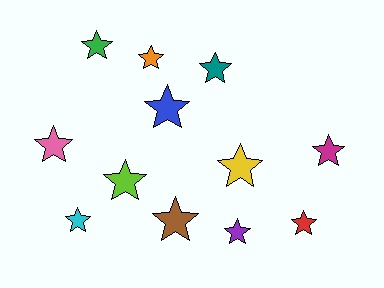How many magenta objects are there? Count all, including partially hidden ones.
There is 1 magenta object.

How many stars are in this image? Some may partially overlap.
There are 12 stars.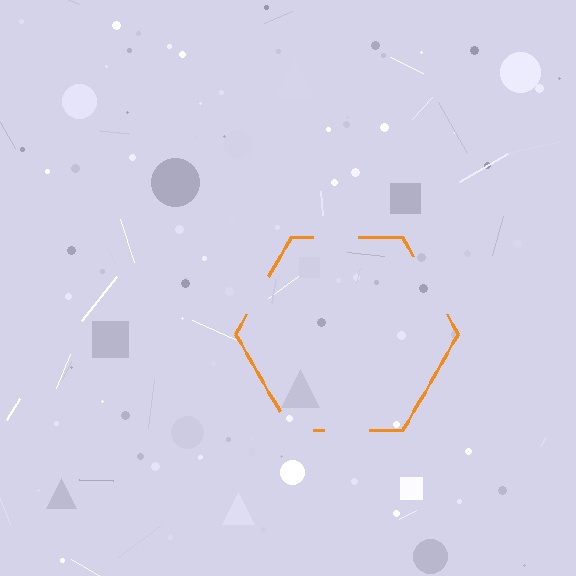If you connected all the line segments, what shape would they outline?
They would outline a hexagon.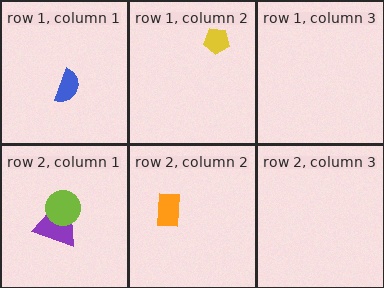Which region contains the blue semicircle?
The row 1, column 1 region.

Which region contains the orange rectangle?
The row 2, column 2 region.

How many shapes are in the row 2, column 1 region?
2.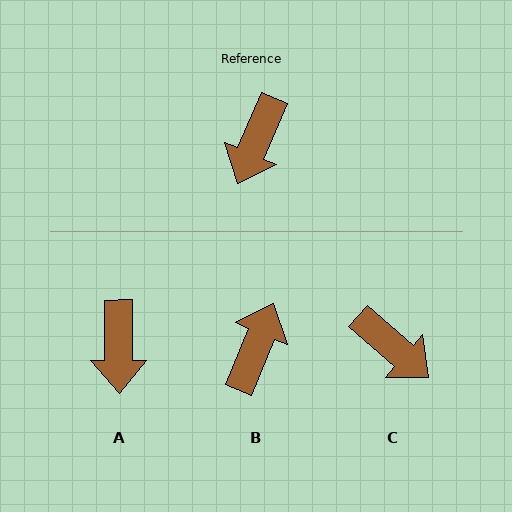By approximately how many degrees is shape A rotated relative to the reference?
Approximately 24 degrees counter-clockwise.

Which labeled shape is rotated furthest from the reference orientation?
B, about 179 degrees away.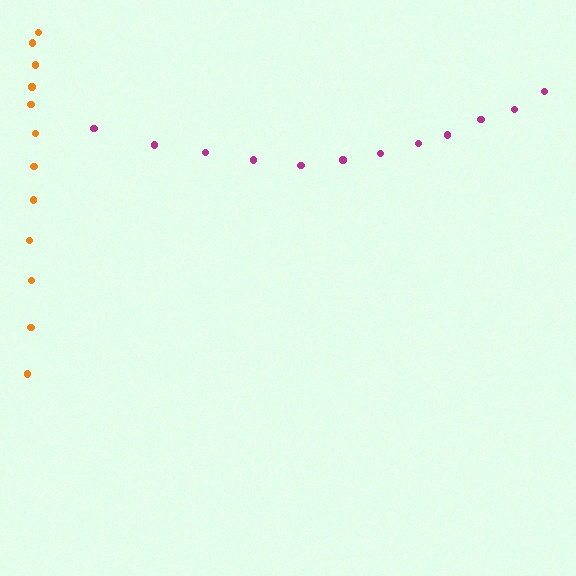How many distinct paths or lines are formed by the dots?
There are 2 distinct paths.